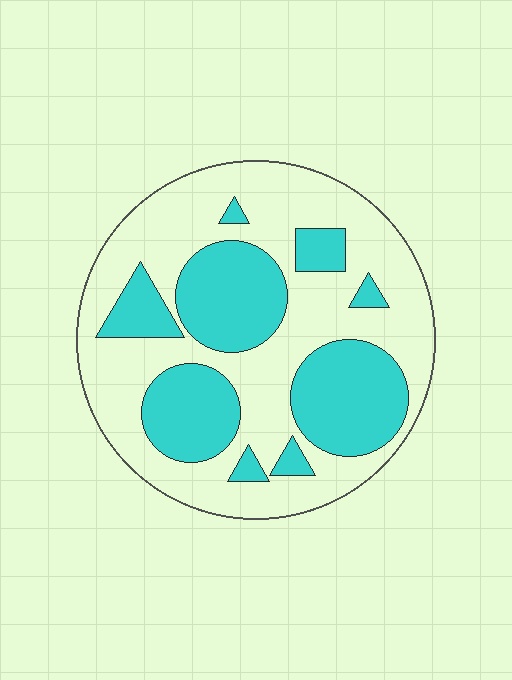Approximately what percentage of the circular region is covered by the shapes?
Approximately 35%.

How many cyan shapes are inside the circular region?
9.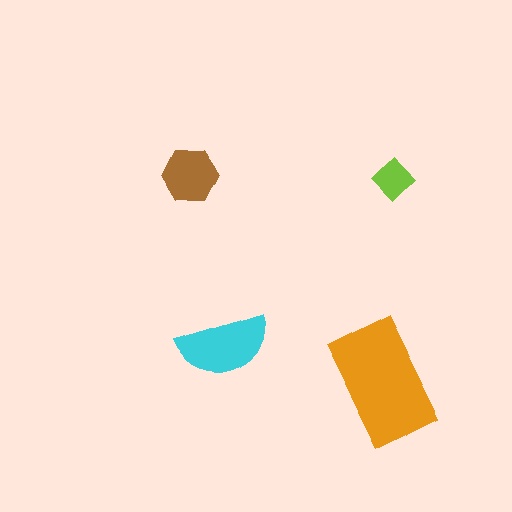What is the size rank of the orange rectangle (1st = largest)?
1st.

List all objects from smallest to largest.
The lime diamond, the brown hexagon, the cyan semicircle, the orange rectangle.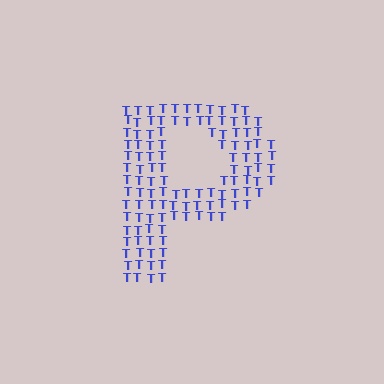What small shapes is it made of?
It is made of small letter T's.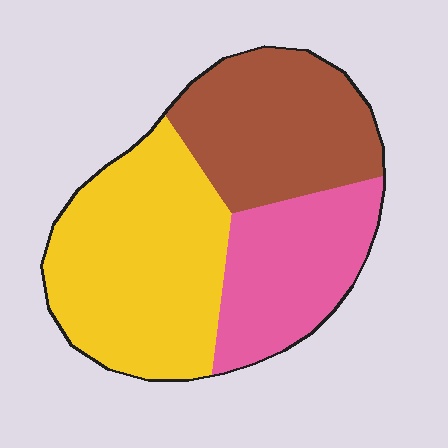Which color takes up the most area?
Yellow, at roughly 45%.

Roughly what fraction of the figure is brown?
Brown covers 31% of the figure.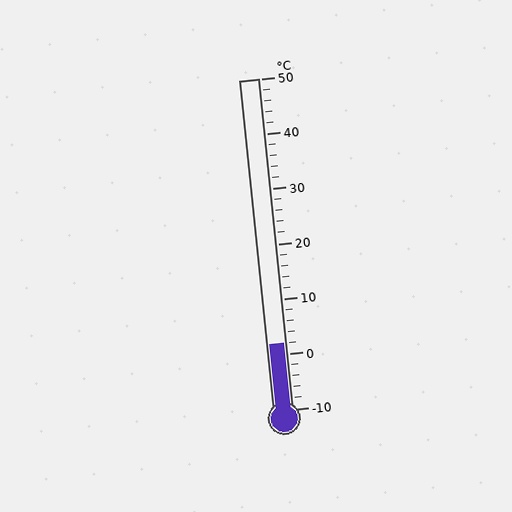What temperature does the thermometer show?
The thermometer shows approximately 2°C.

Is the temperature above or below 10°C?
The temperature is below 10°C.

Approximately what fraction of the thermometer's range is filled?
The thermometer is filled to approximately 20% of its range.